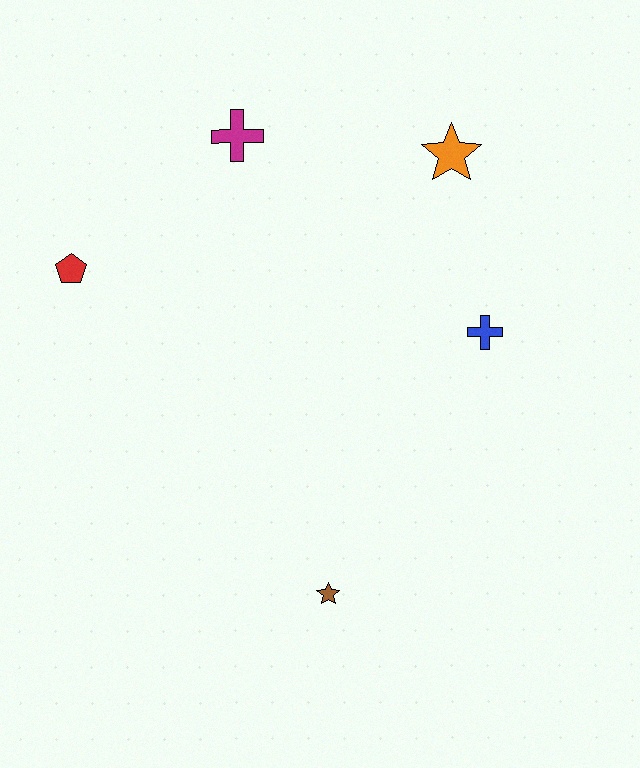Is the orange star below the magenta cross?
Yes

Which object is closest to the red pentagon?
The magenta cross is closest to the red pentagon.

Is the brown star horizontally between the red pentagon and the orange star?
Yes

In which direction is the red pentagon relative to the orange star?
The red pentagon is to the left of the orange star.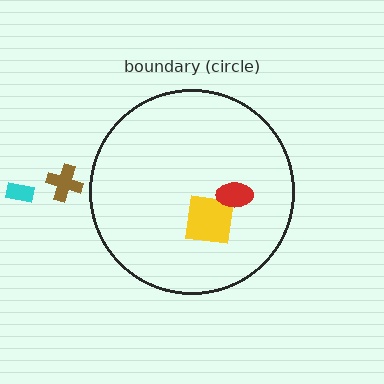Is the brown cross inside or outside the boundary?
Outside.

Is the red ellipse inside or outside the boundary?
Inside.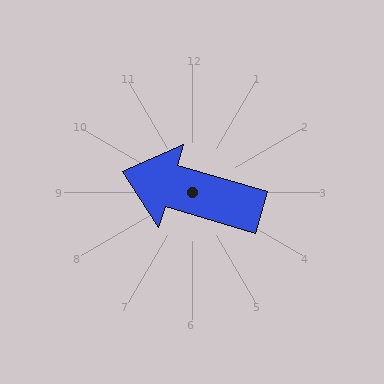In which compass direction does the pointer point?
West.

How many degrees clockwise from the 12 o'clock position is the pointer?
Approximately 286 degrees.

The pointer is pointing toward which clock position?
Roughly 10 o'clock.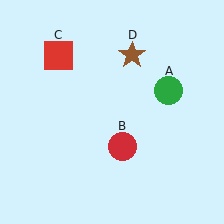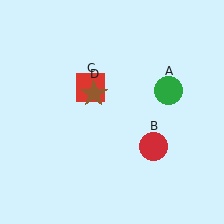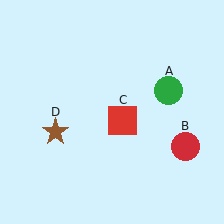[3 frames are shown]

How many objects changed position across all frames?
3 objects changed position: red circle (object B), red square (object C), brown star (object D).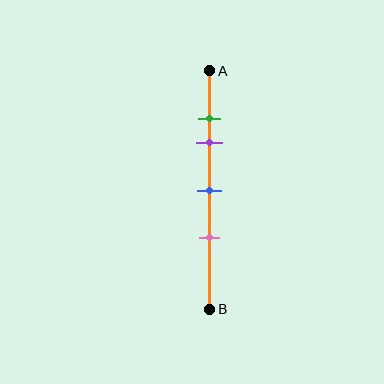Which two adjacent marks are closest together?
The green and purple marks are the closest adjacent pair.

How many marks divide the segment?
There are 4 marks dividing the segment.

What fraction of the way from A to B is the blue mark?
The blue mark is approximately 50% (0.5) of the way from A to B.